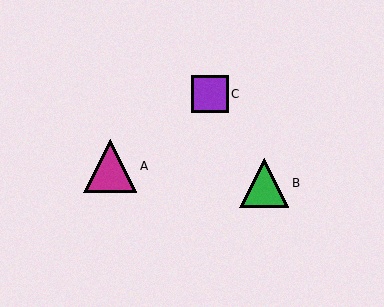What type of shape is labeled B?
Shape B is a green triangle.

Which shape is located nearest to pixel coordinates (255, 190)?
The green triangle (labeled B) at (264, 183) is nearest to that location.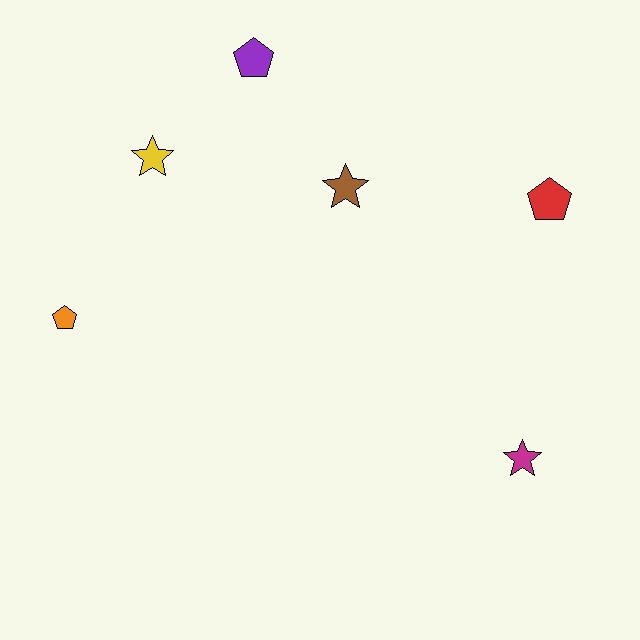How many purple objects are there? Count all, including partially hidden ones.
There is 1 purple object.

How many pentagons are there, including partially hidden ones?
There are 3 pentagons.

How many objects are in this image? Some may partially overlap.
There are 6 objects.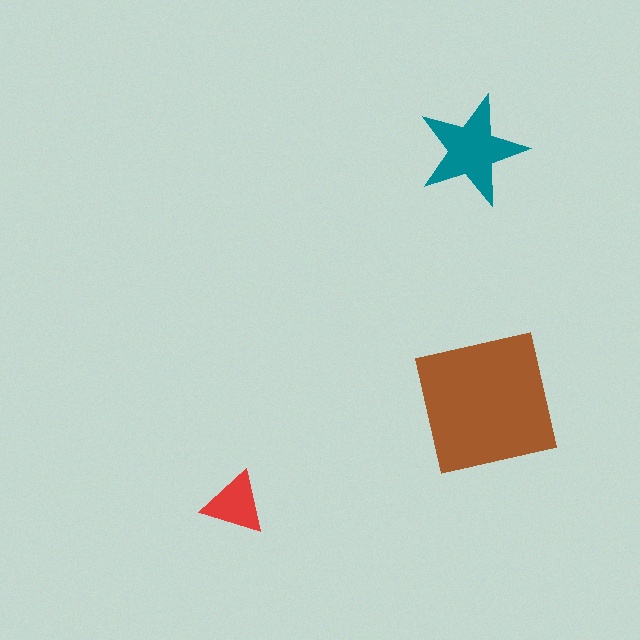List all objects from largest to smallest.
The brown square, the teal star, the red triangle.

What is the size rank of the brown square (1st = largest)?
1st.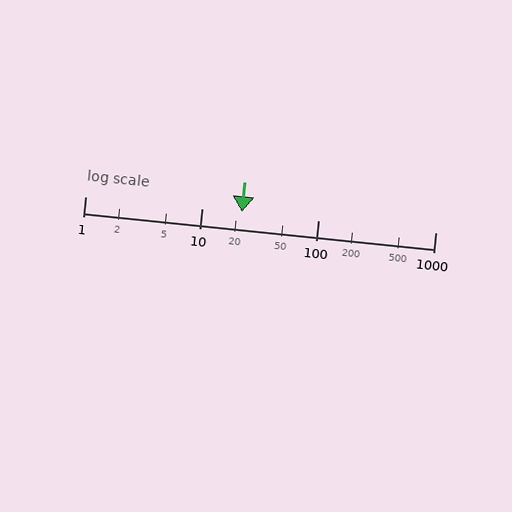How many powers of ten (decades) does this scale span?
The scale spans 3 decades, from 1 to 1000.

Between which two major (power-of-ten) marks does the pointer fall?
The pointer is between 10 and 100.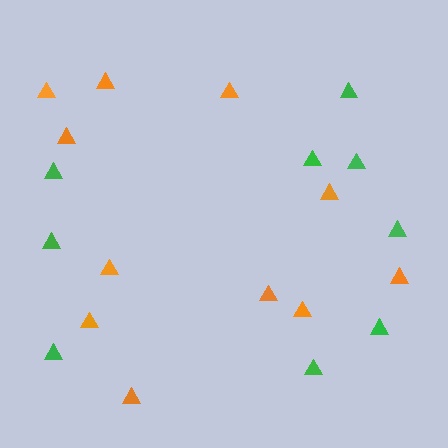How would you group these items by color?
There are 2 groups: one group of green triangles (9) and one group of orange triangles (11).